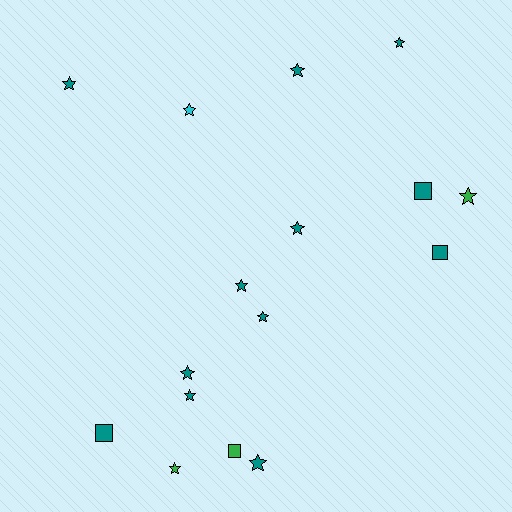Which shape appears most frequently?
Star, with 12 objects.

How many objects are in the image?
There are 16 objects.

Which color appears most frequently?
Teal, with 12 objects.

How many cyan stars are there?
There is 1 cyan star.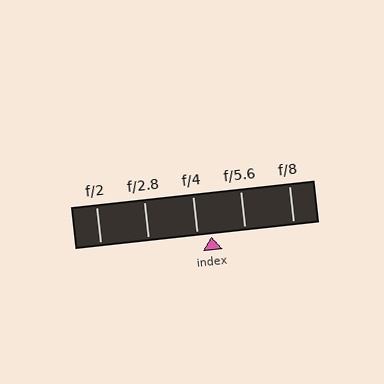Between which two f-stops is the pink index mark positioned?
The index mark is between f/4 and f/5.6.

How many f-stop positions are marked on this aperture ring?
There are 5 f-stop positions marked.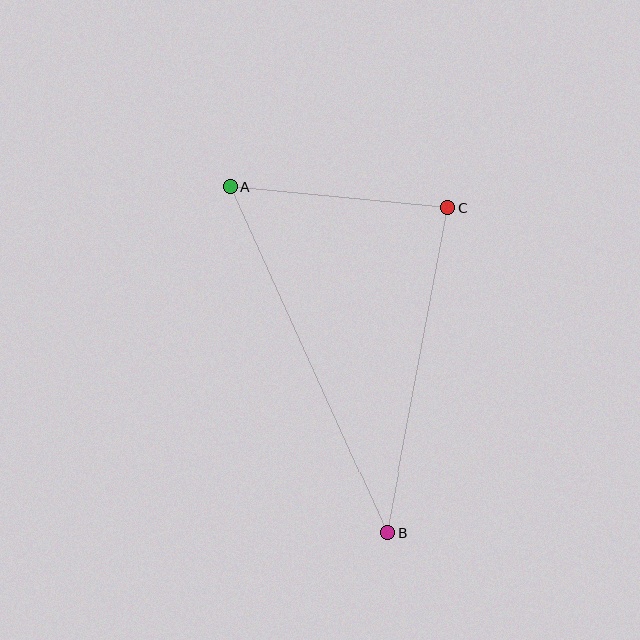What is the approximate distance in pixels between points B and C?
The distance between B and C is approximately 331 pixels.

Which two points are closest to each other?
Points A and C are closest to each other.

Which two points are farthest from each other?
Points A and B are farthest from each other.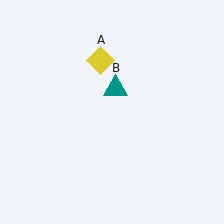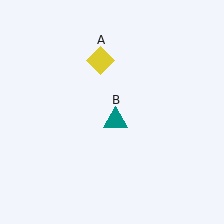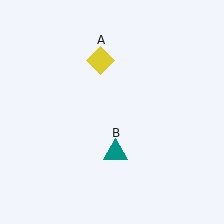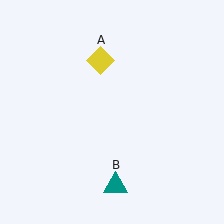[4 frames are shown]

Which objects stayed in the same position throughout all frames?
Yellow diamond (object A) remained stationary.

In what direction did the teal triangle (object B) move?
The teal triangle (object B) moved down.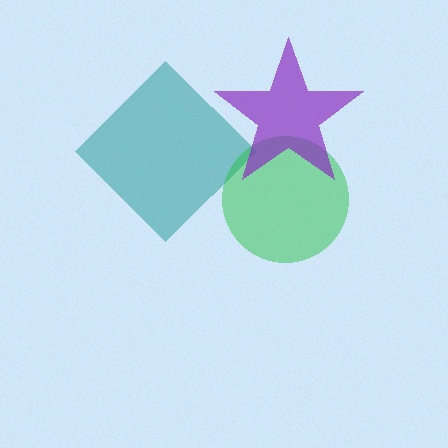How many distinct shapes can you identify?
There are 3 distinct shapes: a teal diamond, a green circle, a purple star.